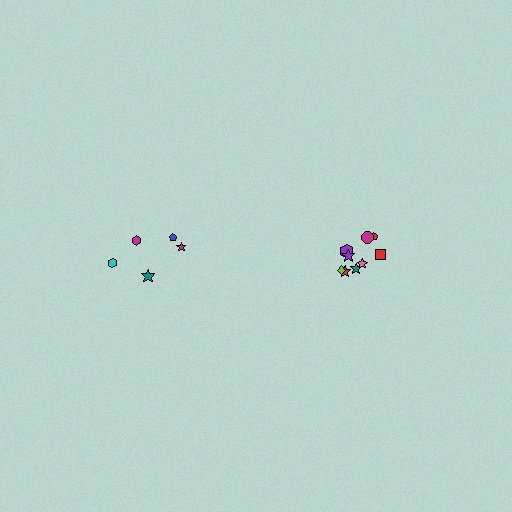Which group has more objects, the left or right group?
The right group.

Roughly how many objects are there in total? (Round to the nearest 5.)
Roughly 15 objects in total.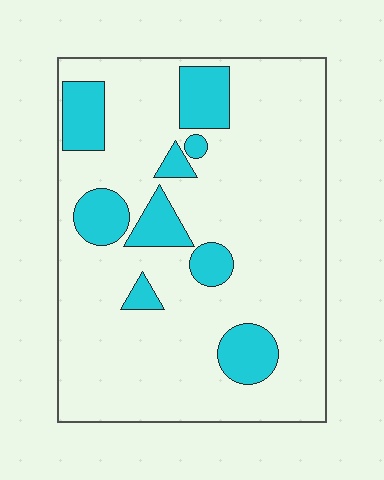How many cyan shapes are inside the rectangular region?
9.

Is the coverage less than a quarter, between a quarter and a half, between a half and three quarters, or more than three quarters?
Less than a quarter.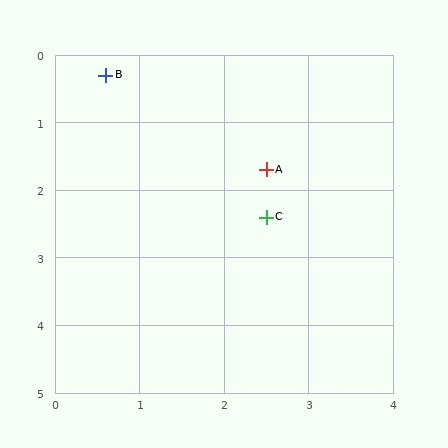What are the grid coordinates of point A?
Point A is at approximately (2.5, 1.7).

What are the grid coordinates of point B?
Point B is at approximately (0.6, 0.3).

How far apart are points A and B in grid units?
Points A and B are about 2.4 grid units apart.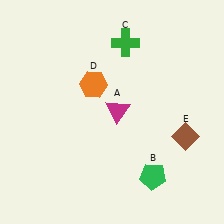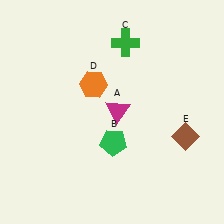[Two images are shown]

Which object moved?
The green pentagon (B) moved left.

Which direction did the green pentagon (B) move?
The green pentagon (B) moved left.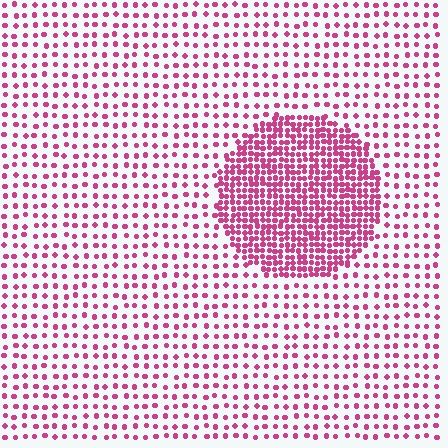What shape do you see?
I see a circle.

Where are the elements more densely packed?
The elements are more densely packed inside the circle boundary.